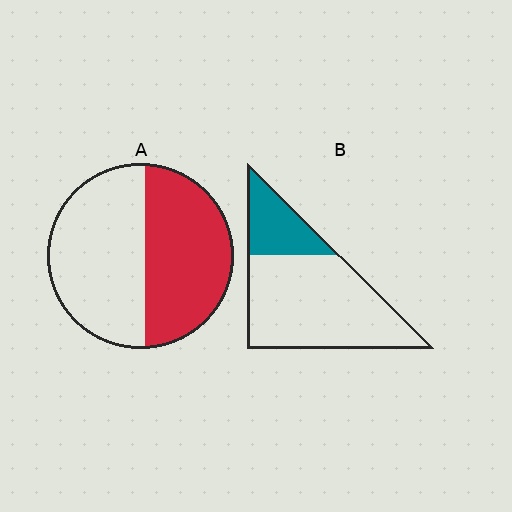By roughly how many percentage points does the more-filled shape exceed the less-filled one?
By roughly 20 percentage points (A over B).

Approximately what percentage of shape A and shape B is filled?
A is approximately 45% and B is approximately 25%.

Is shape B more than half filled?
No.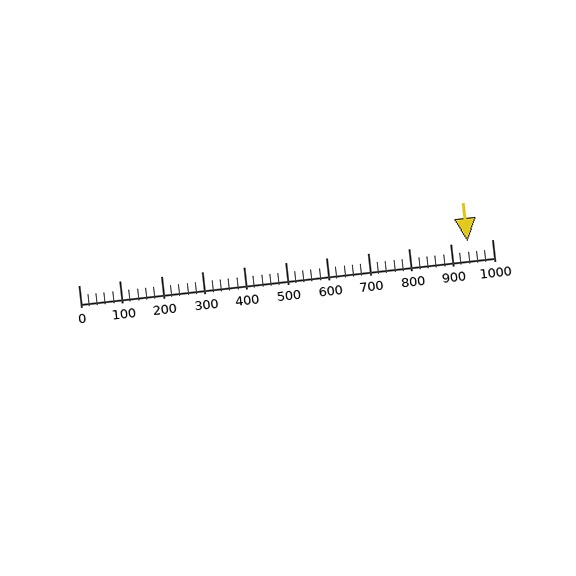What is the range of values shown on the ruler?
The ruler shows values from 0 to 1000.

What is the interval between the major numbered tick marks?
The major tick marks are spaced 100 units apart.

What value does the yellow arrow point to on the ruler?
The yellow arrow points to approximately 940.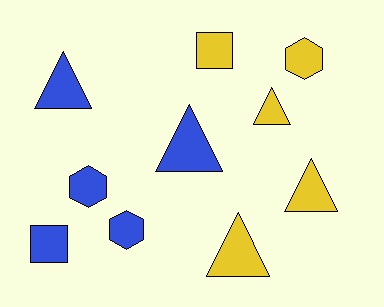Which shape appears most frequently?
Triangle, with 5 objects.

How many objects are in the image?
There are 10 objects.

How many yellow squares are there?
There is 1 yellow square.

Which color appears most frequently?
Yellow, with 5 objects.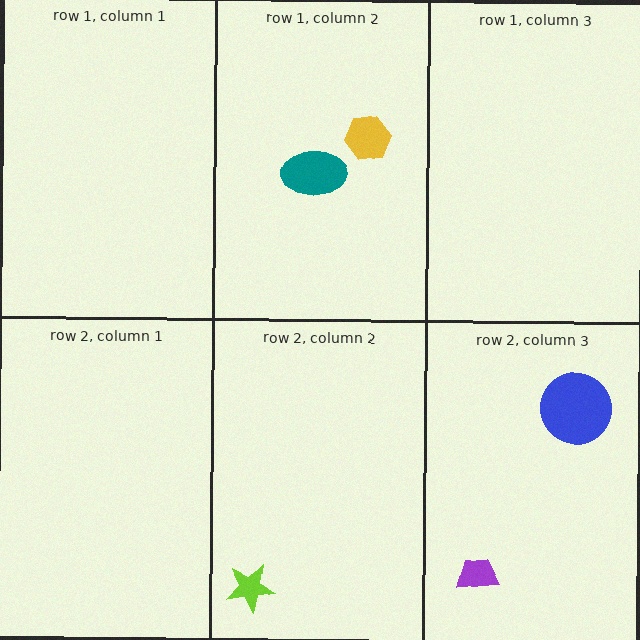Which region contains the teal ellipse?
The row 1, column 2 region.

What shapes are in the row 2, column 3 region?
The purple trapezoid, the blue circle.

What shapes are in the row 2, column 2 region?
The lime star.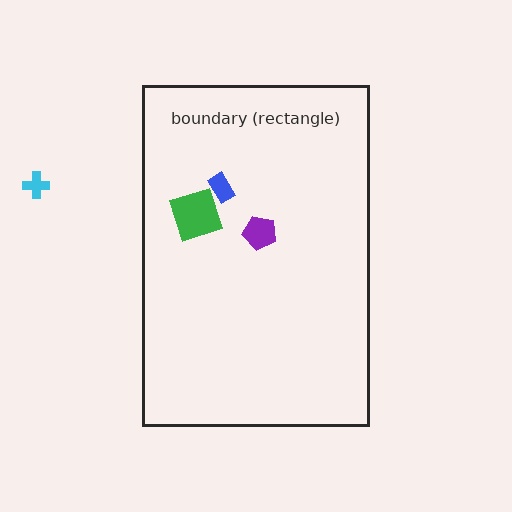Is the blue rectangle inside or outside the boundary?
Inside.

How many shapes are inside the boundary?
3 inside, 1 outside.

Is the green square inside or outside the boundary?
Inside.